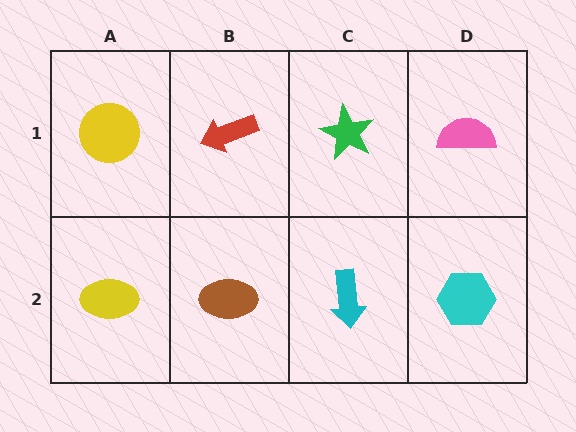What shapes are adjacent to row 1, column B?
A brown ellipse (row 2, column B), a yellow circle (row 1, column A), a green star (row 1, column C).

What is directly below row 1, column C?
A cyan arrow.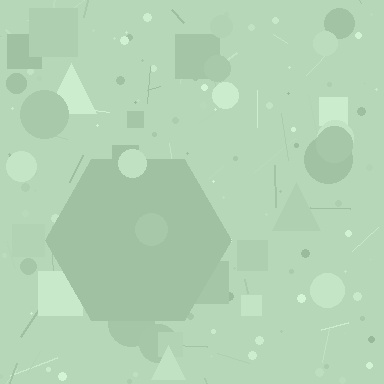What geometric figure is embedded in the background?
A hexagon is embedded in the background.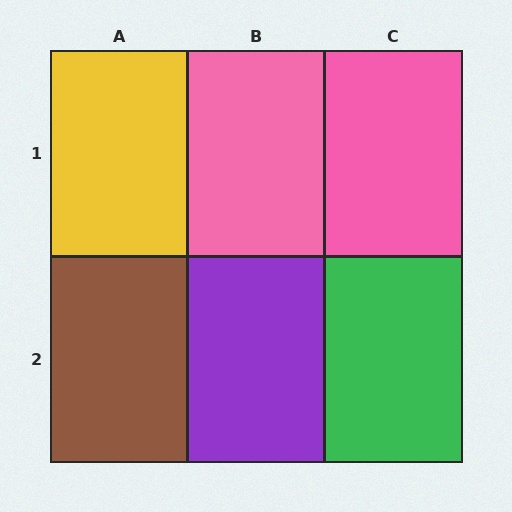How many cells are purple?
1 cell is purple.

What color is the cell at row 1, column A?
Yellow.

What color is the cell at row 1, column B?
Pink.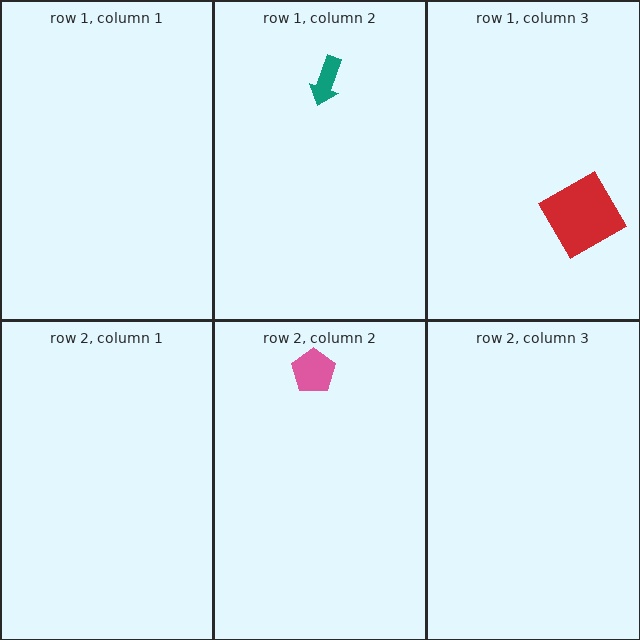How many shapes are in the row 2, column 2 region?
1.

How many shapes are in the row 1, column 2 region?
1.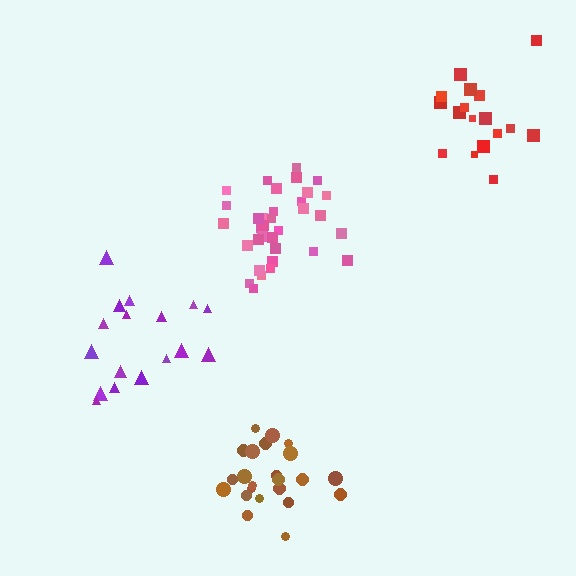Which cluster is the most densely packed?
Pink.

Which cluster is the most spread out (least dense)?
Purple.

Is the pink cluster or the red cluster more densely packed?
Pink.